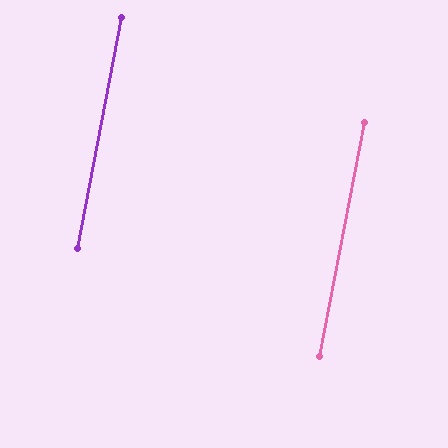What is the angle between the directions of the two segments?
Approximately 0 degrees.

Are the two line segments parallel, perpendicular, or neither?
Parallel — their directions differ by only 0.4°.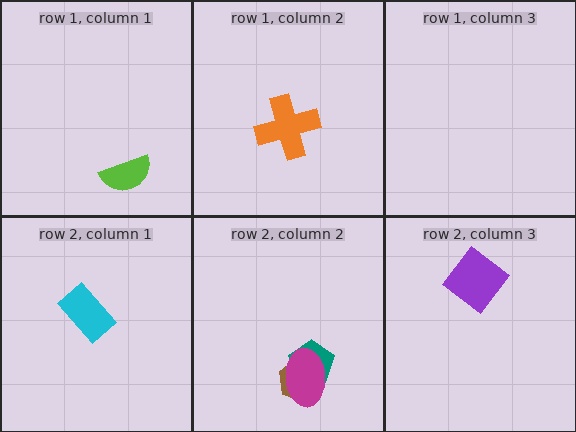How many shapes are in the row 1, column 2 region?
1.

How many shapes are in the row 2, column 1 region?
1.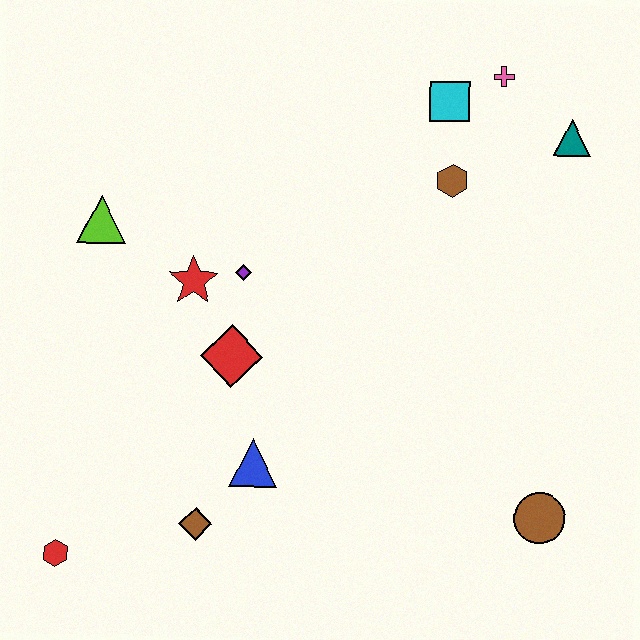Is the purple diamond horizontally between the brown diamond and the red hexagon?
No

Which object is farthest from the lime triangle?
The brown circle is farthest from the lime triangle.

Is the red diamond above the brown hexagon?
No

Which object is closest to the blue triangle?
The brown diamond is closest to the blue triangle.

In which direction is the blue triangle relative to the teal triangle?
The blue triangle is below the teal triangle.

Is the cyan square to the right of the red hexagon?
Yes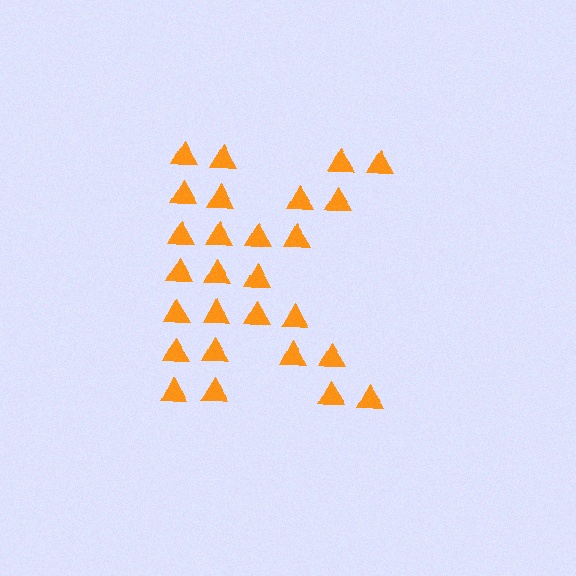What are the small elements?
The small elements are triangles.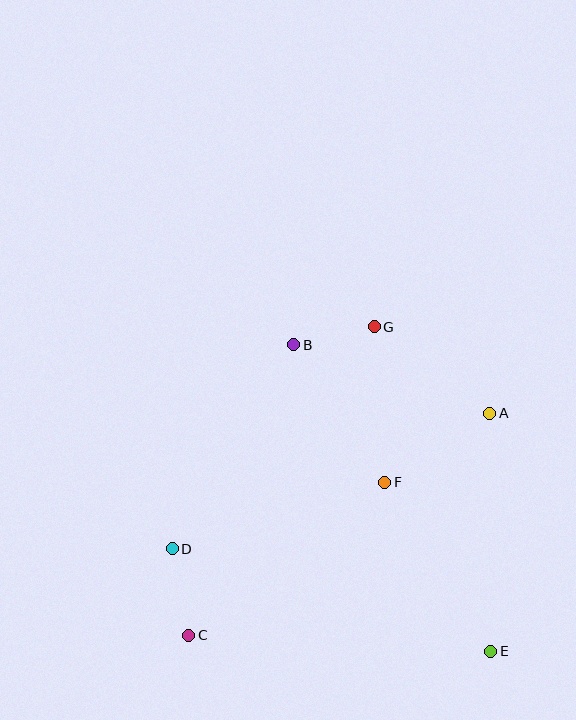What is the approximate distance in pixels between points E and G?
The distance between E and G is approximately 344 pixels.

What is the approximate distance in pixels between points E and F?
The distance between E and F is approximately 199 pixels.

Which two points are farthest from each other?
Points A and C are farthest from each other.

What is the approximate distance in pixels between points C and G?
The distance between C and G is approximately 360 pixels.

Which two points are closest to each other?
Points B and G are closest to each other.